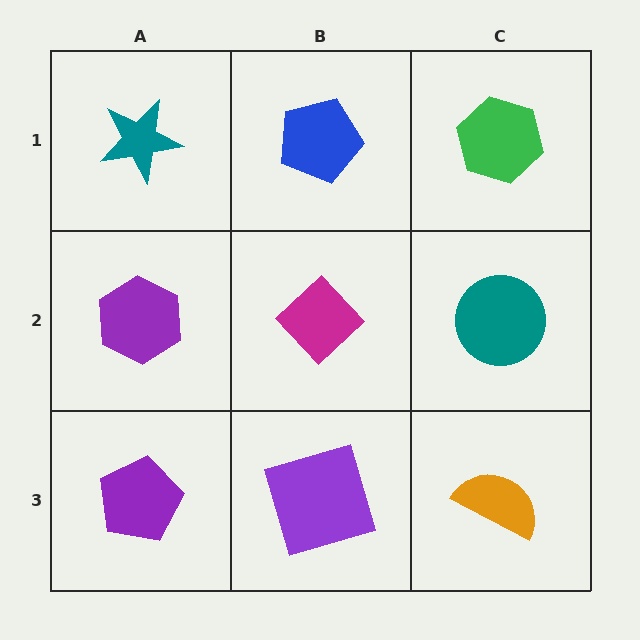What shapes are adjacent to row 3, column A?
A purple hexagon (row 2, column A), a purple square (row 3, column B).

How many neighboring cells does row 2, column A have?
3.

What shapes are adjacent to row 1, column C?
A teal circle (row 2, column C), a blue pentagon (row 1, column B).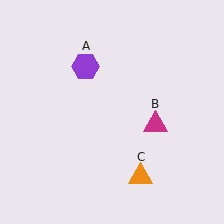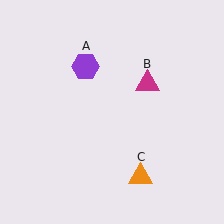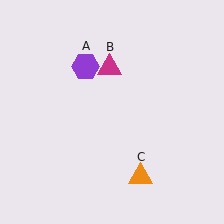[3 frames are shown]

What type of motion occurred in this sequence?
The magenta triangle (object B) rotated counterclockwise around the center of the scene.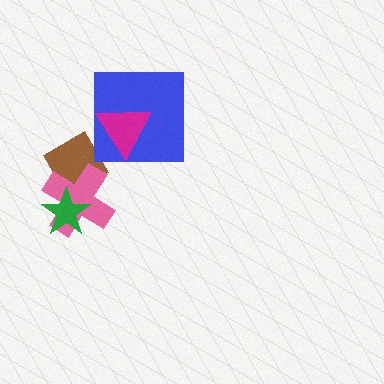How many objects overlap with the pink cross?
2 objects overlap with the pink cross.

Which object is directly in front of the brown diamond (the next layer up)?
The pink cross is directly in front of the brown diamond.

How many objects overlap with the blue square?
1 object overlaps with the blue square.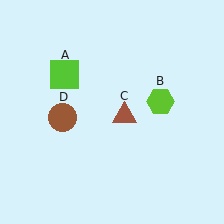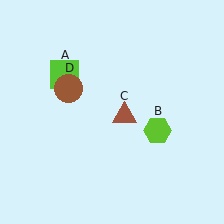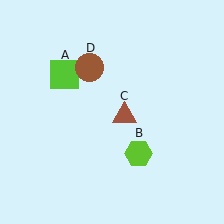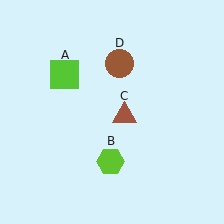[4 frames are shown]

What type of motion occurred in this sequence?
The lime hexagon (object B), brown circle (object D) rotated clockwise around the center of the scene.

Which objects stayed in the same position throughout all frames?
Lime square (object A) and brown triangle (object C) remained stationary.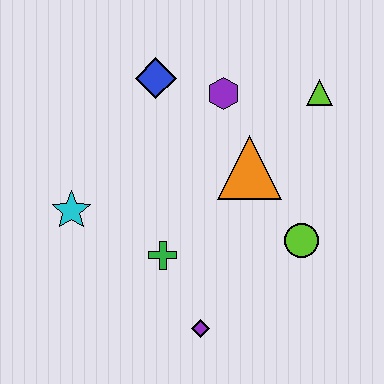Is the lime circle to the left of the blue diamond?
No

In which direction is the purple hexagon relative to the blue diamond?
The purple hexagon is to the right of the blue diamond.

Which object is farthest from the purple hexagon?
The purple diamond is farthest from the purple hexagon.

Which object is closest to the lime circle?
The orange triangle is closest to the lime circle.